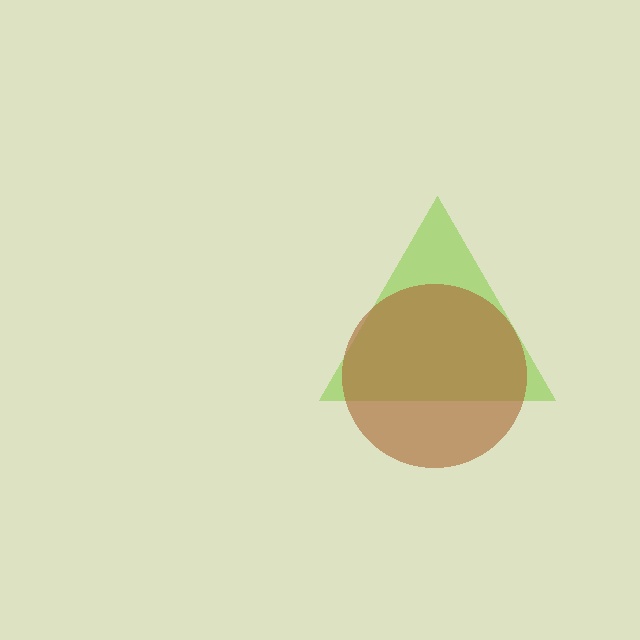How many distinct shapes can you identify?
There are 2 distinct shapes: a lime triangle, a brown circle.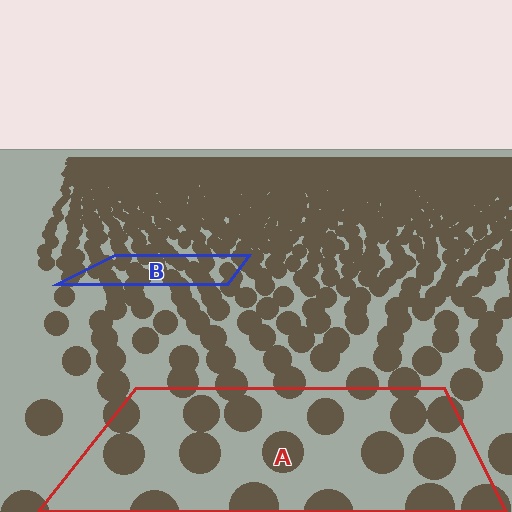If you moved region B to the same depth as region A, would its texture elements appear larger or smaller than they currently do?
They would appear larger. At a closer depth, the same texture elements are projected at a bigger on-screen size.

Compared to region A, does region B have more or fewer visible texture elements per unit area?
Region B has more texture elements per unit area — they are packed more densely because it is farther away.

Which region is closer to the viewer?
Region A is closer. The texture elements there are larger and more spread out.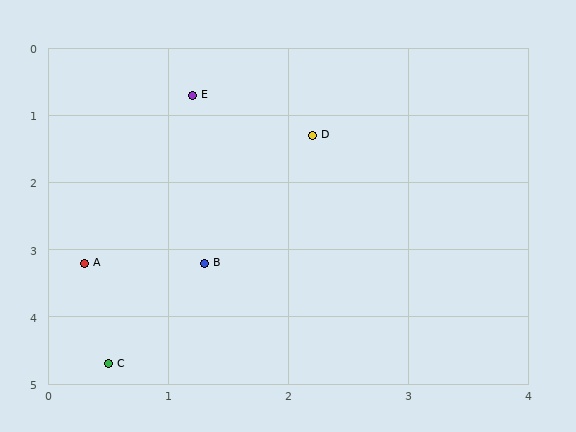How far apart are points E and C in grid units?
Points E and C are about 4.1 grid units apart.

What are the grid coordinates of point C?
Point C is at approximately (0.5, 4.7).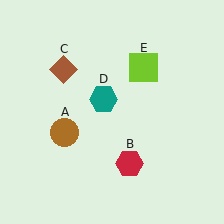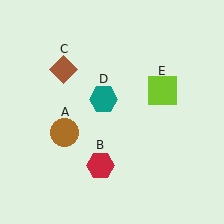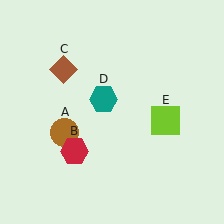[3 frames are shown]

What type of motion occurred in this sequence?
The red hexagon (object B), lime square (object E) rotated clockwise around the center of the scene.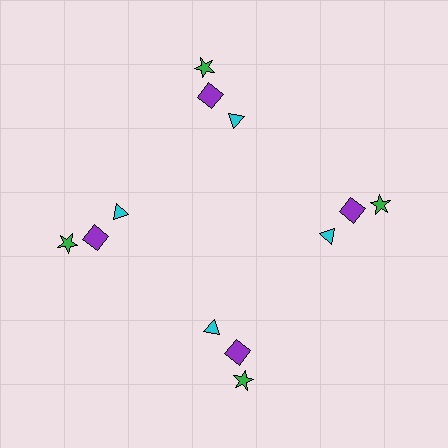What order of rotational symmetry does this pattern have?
This pattern has 4-fold rotational symmetry.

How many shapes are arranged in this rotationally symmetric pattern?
There are 12 shapes, arranged in 4 groups of 3.